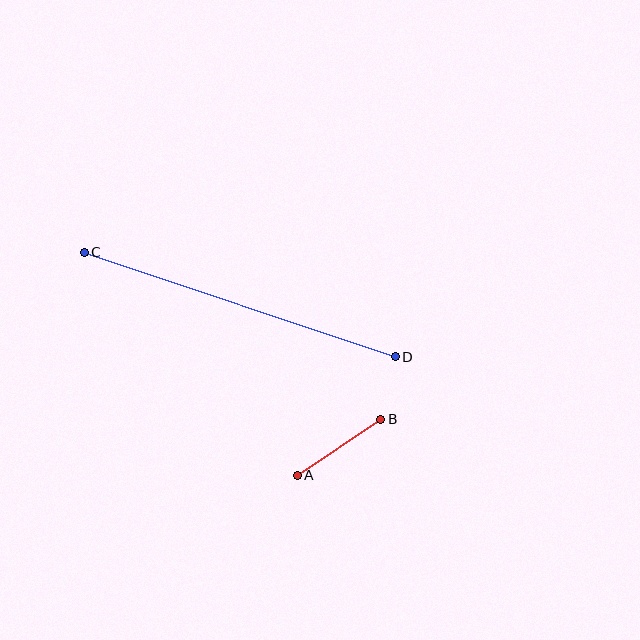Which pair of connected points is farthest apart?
Points C and D are farthest apart.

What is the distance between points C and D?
The distance is approximately 328 pixels.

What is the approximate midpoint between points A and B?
The midpoint is at approximately (339, 447) pixels.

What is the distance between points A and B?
The distance is approximately 101 pixels.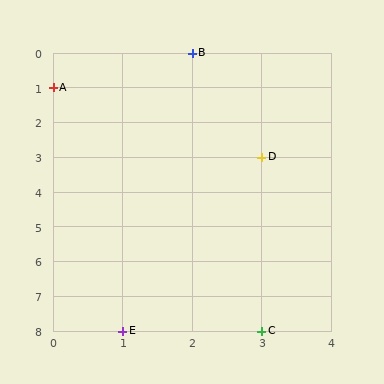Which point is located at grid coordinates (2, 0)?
Point B is at (2, 0).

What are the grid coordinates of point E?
Point E is at grid coordinates (1, 8).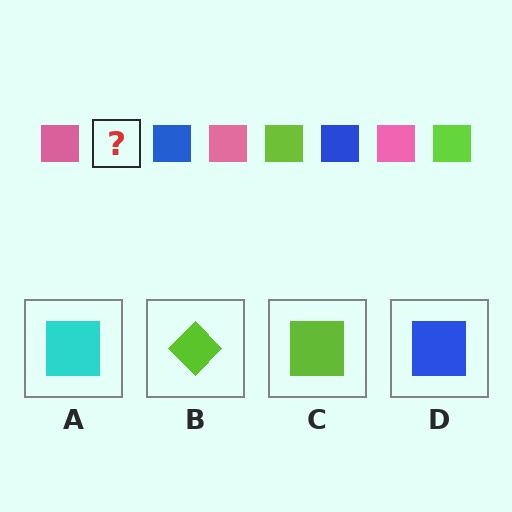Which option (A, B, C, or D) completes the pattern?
C.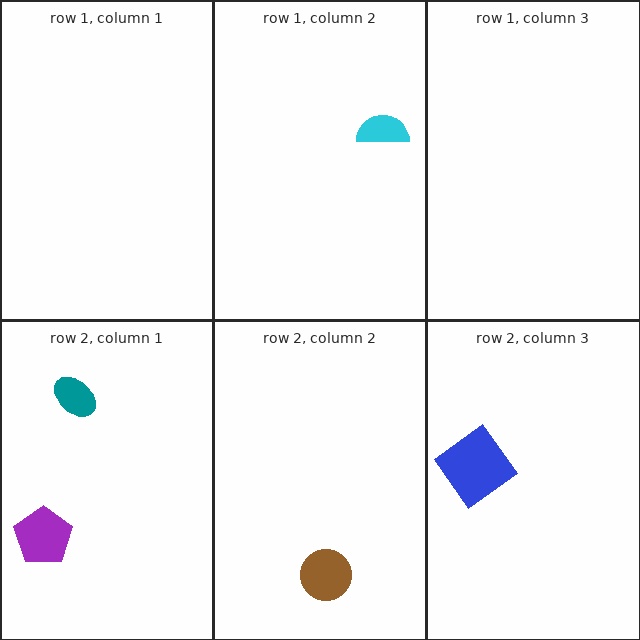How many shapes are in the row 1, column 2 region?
1.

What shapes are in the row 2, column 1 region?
The teal ellipse, the purple pentagon.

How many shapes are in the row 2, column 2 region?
1.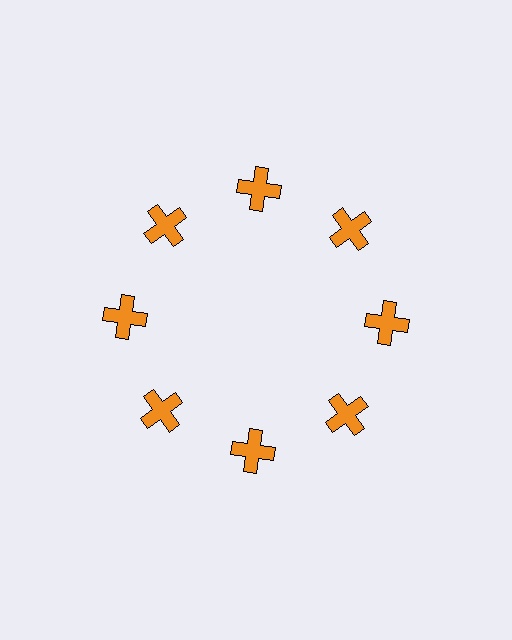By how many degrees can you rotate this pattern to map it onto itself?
The pattern maps onto itself every 45 degrees of rotation.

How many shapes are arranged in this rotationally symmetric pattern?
There are 8 shapes, arranged in 8 groups of 1.